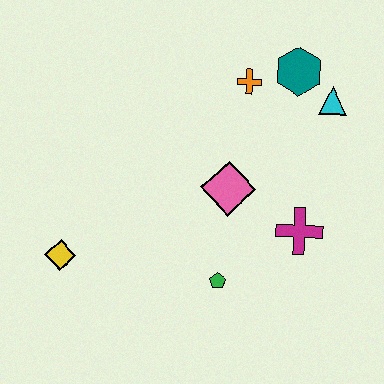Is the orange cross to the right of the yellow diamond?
Yes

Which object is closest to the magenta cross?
The pink diamond is closest to the magenta cross.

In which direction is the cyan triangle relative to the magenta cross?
The cyan triangle is above the magenta cross.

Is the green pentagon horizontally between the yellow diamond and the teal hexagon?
Yes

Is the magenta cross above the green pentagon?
Yes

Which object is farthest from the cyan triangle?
The yellow diamond is farthest from the cyan triangle.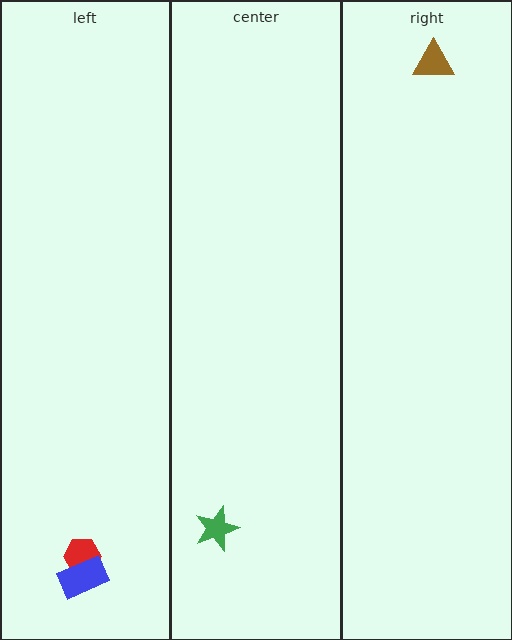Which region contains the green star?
The center region.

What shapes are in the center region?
The green star.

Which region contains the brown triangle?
The right region.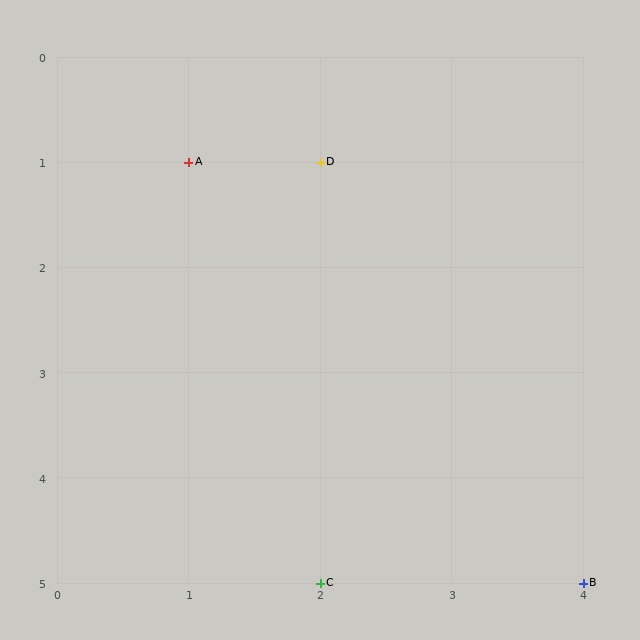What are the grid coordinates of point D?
Point D is at grid coordinates (2, 1).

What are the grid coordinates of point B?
Point B is at grid coordinates (4, 5).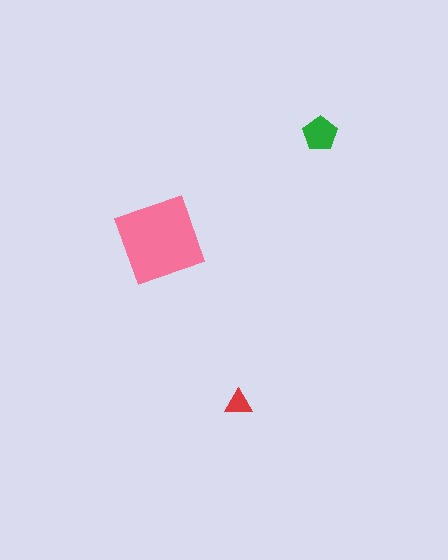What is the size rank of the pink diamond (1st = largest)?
1st.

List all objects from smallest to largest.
The red triangle, the green pentagon, the pink diamond.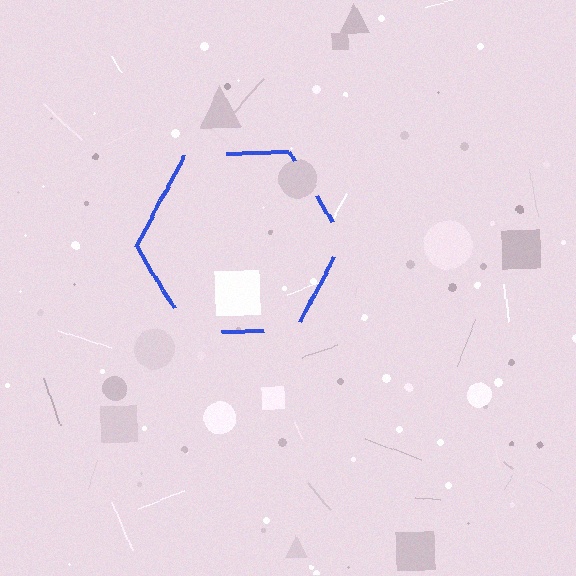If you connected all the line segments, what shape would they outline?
They would outline a hexagon.